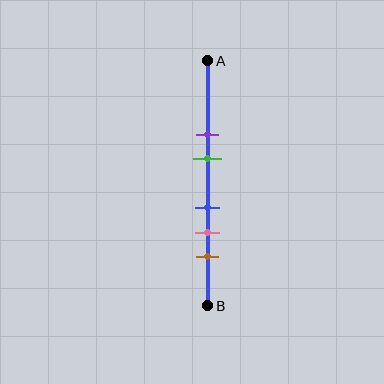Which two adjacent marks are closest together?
The blue and pink marks are the closest adjacent pair.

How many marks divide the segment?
There are 5 marks dividing the segment.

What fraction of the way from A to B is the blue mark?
The blue mark is approximately 60% (0.6) of the way from A to B.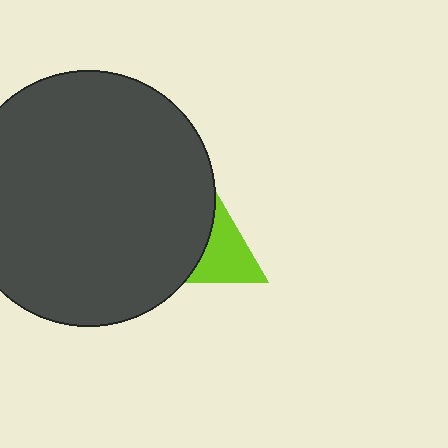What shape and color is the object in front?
The object in front is a dark gray circle.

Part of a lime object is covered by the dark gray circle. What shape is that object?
It is a triangle.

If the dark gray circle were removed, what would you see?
You would see the complete lime triangle.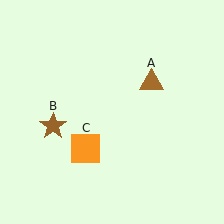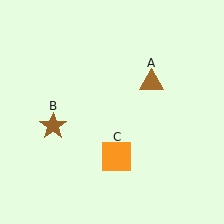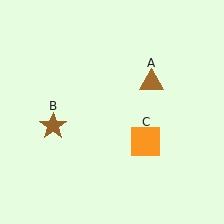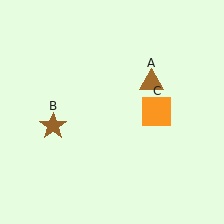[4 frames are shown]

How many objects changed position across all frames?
1 object changed position: orange square (object C).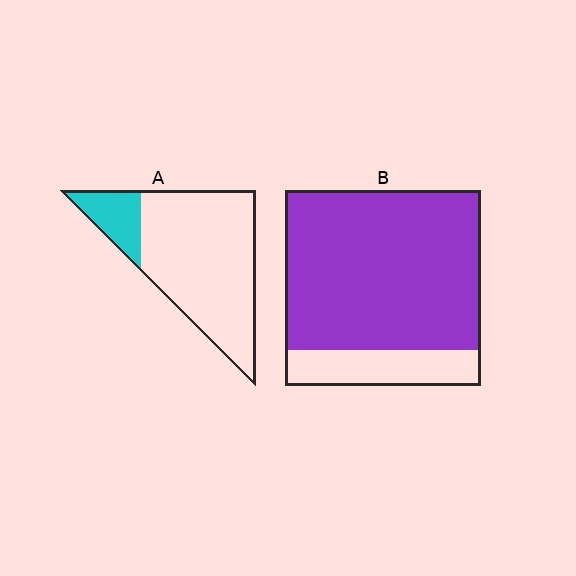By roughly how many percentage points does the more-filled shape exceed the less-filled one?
By roughly 65 percentage points (B over A).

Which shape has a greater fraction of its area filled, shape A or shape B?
Shape B.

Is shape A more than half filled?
No.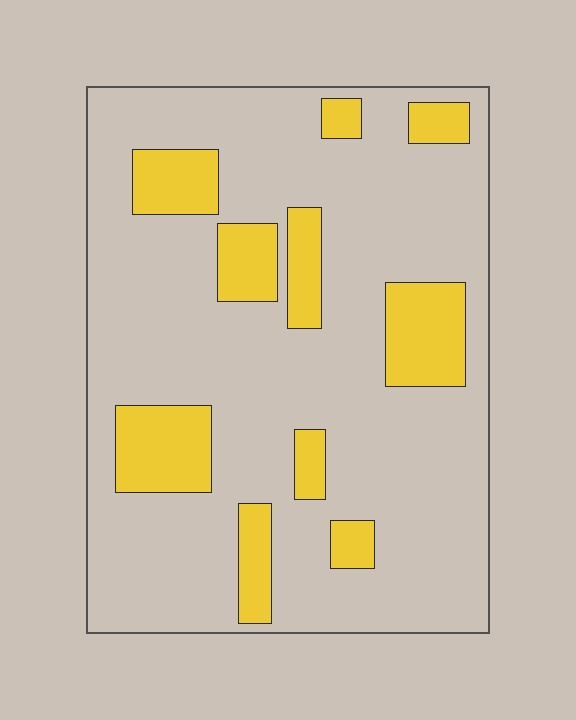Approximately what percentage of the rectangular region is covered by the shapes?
Approximately 20%.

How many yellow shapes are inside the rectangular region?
10.